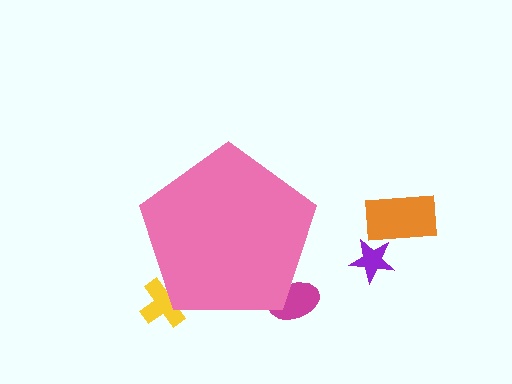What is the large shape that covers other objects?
A pink pentagon.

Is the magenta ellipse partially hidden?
Yes, the magenta ellipse is partially hidden behind the pink pentagon.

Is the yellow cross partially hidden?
Yes, the yellow cross is partially hidden behind the pink pentagon.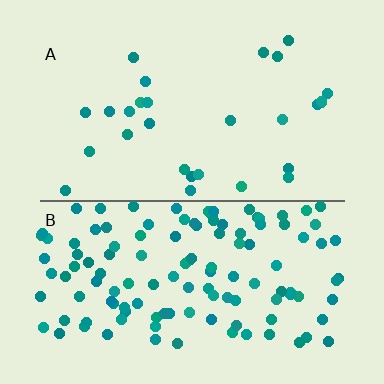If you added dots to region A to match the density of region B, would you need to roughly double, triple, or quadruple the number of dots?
Approximately quadruple.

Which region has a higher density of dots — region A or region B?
B (the bottom).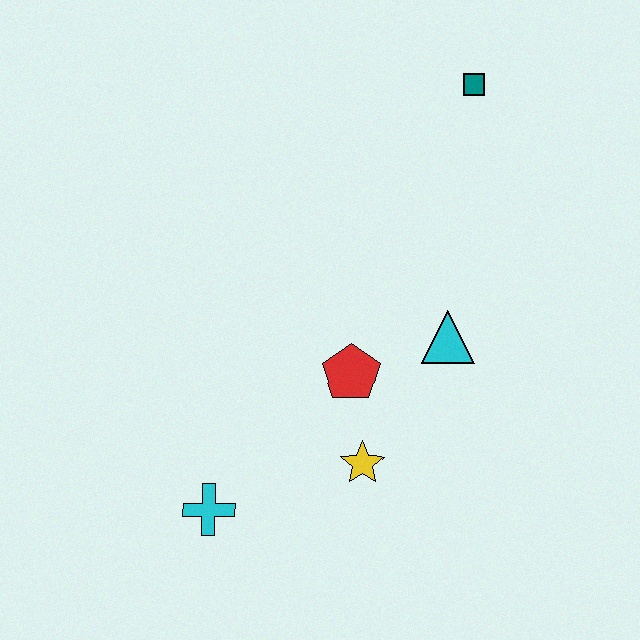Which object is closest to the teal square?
The cyan triangle is closest to the teal square.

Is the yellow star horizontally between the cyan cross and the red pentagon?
No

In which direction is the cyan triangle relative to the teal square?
The cyan triangle is below the teal square.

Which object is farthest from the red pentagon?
The teal square is farthest from the red pentagon.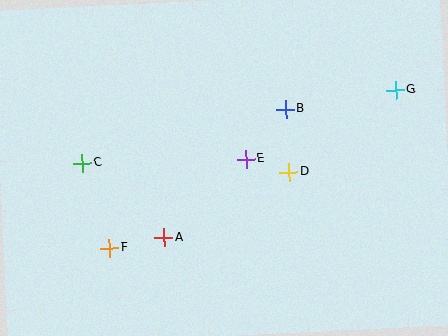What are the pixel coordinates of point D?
Point D is at (289, 172).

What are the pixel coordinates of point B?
Point B is at (286, 109).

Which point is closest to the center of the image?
Point E at (246, 159) is closest to the center.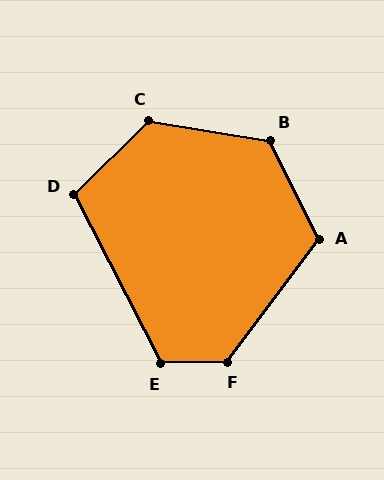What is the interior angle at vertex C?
Approximately 126 degrees (obtuse).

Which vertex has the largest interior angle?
F, at approximately 128 degrees.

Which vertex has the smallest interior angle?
D, at approximately 107 degrees.